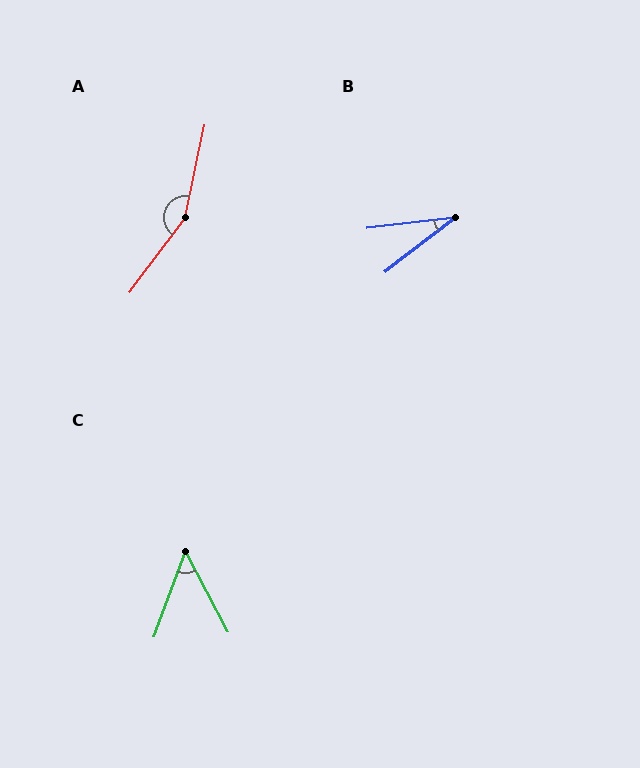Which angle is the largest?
A, at approximately 155 degrees.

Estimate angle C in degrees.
Approximately 48 degrees.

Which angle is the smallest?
B, at approximately 31 degrees.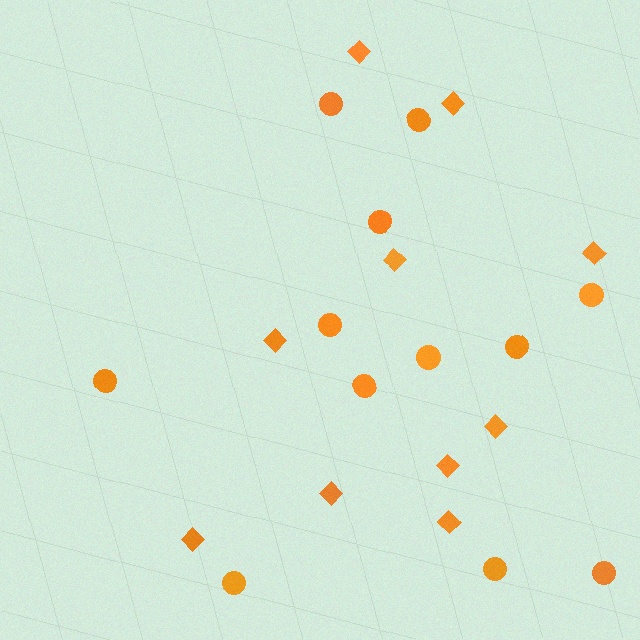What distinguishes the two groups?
There are 2 groups: one group of circles (12) and one group of diamonds (10).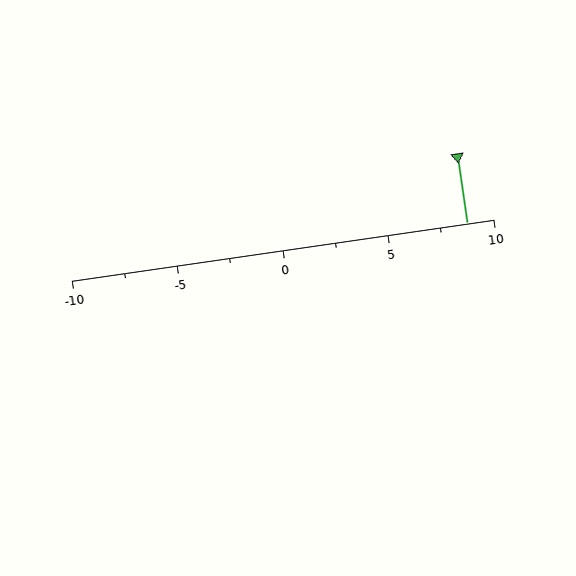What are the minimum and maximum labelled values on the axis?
The axis runs from -10 to 10.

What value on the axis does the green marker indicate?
The marker indicates approximately 8.8.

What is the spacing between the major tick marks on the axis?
The major ticks are spaced 5 apart.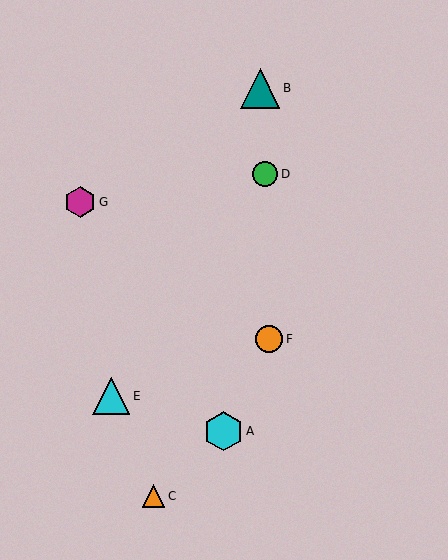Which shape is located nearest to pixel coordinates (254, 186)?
The green circle (labeled D) at (265, 174) is nearest to that location.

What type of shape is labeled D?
Shape D is a green circle.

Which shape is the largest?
The teal triangle (labeled B) is the largest.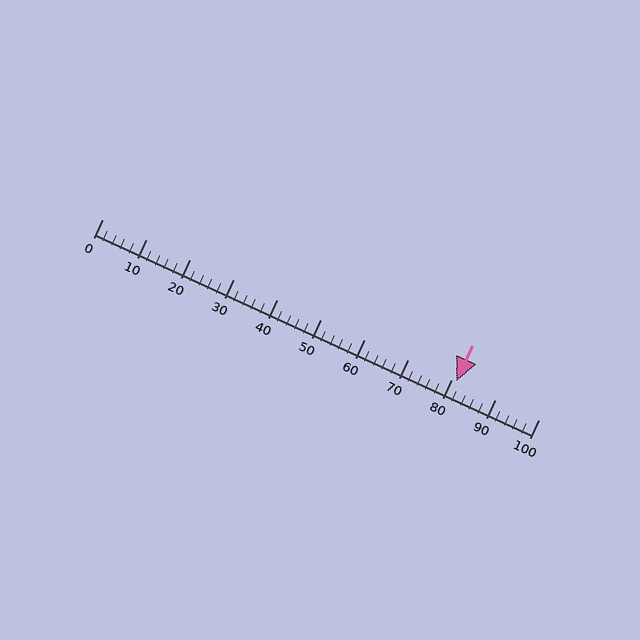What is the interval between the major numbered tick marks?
The major tick marks are spaced 10 units apart.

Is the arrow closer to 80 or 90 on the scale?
The arrow is closer to 80.